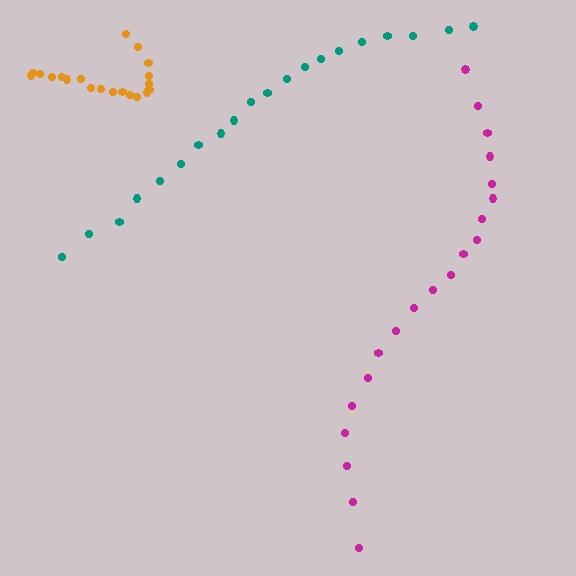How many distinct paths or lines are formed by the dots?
There are 3 distinct paths.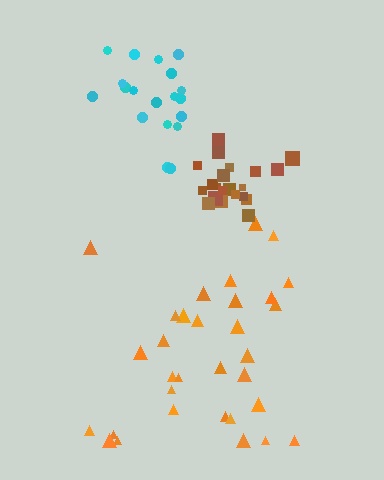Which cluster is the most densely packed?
Brown.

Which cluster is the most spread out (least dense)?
Orange.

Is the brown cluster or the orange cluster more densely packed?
Brown.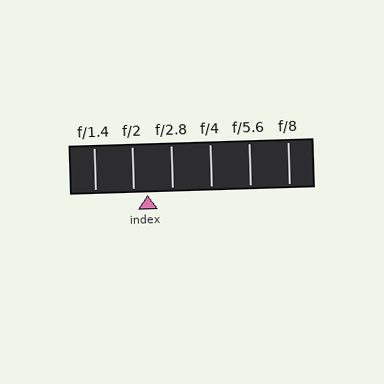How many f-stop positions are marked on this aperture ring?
There are 6 f-stop positions marked.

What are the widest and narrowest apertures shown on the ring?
The widest aperture shown is f/1.4 and the narrowest is f/8.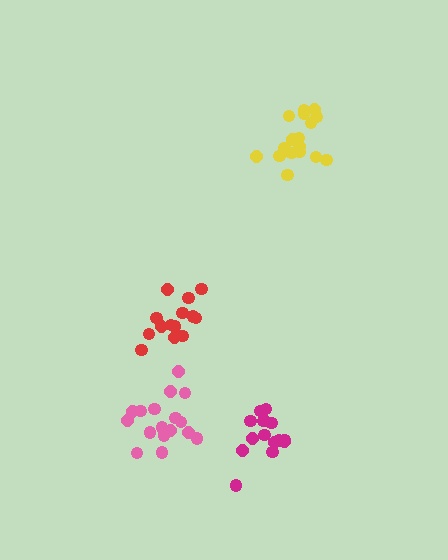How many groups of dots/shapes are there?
There are 4 groups.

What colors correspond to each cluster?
The clusters are colored: yellow, pink, red, magenta.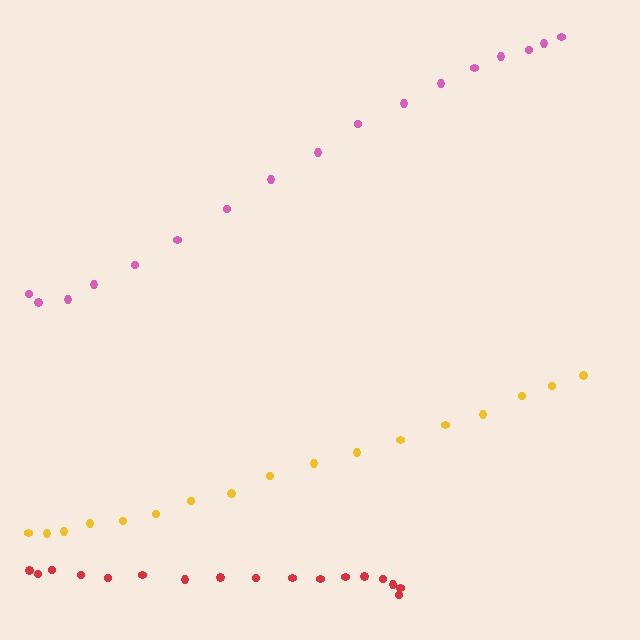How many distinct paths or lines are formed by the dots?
There are 3 distinct paths.